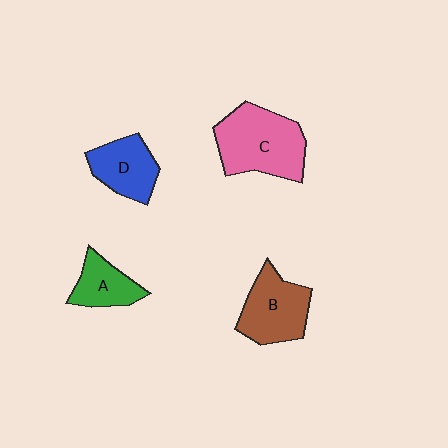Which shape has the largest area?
Shape C (pink).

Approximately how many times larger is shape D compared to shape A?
Approximately 1.2 times.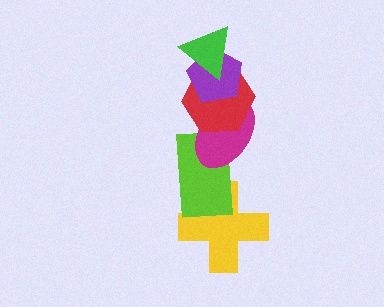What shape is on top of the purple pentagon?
The green triangle is on top of the purple pentagon.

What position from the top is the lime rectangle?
The lime rectangle is 5th from the top.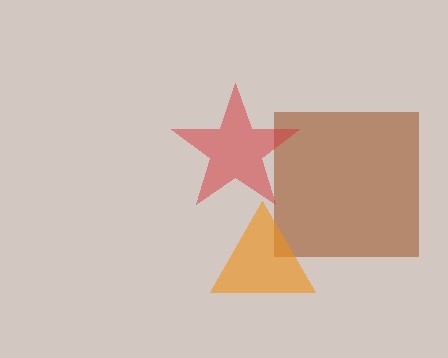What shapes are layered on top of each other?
The layered shapes are: a brown square, an orange triangle, a red star.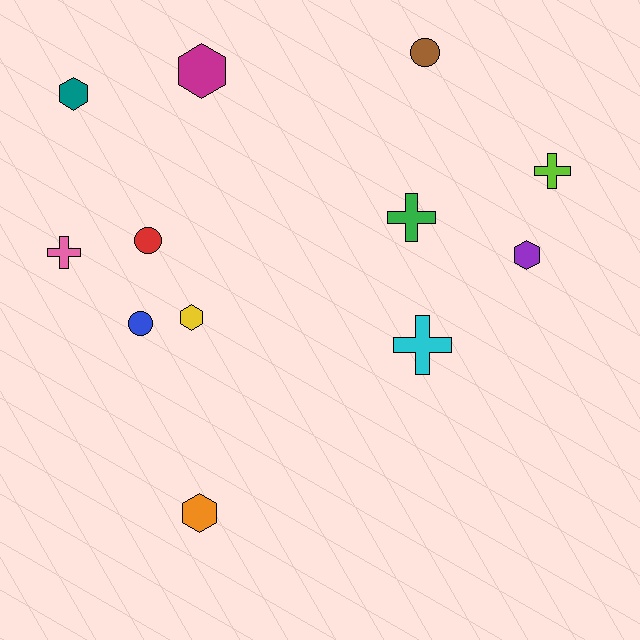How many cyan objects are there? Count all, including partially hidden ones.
There is 1 cyan object.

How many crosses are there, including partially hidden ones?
There are 4 crosses.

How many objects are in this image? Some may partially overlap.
There are 12 objects.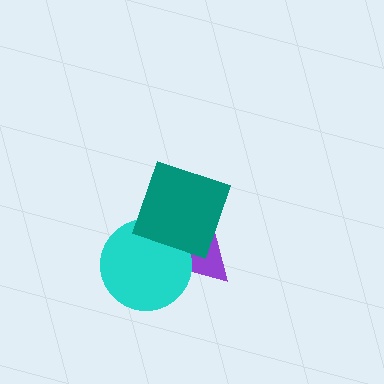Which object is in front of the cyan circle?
The teal square is in front of the cyan circle.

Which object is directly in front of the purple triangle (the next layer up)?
The cyan circle is directly in front of the purple triangle.